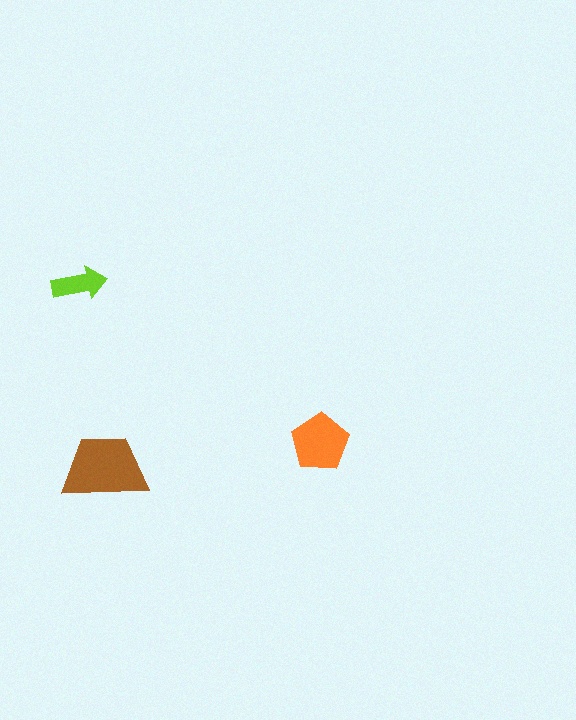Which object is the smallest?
The lime arrow.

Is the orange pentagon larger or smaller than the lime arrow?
Larger.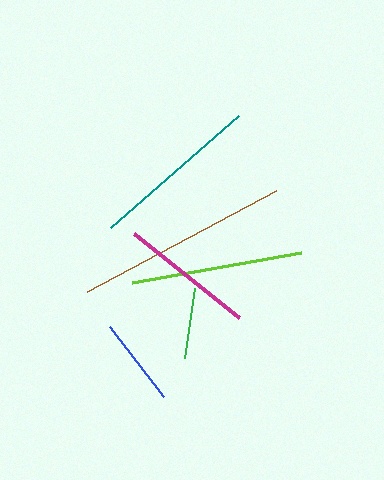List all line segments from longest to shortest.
From longest to shortest: brown, lime, teal, magenta, blue, green.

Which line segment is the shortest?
The green line is the shortest at approximately 70 pixels.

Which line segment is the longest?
The brown line is the longest at approximately 214 pixels.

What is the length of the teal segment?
The teal segment is approximately 170 pixels long.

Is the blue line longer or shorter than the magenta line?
The magenta line is longer than the blue line.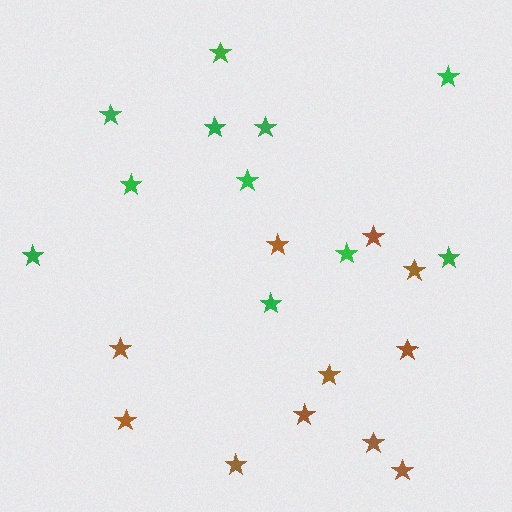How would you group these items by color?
There are 2 groups: one group of brown stars (11) and one group of green stars (11).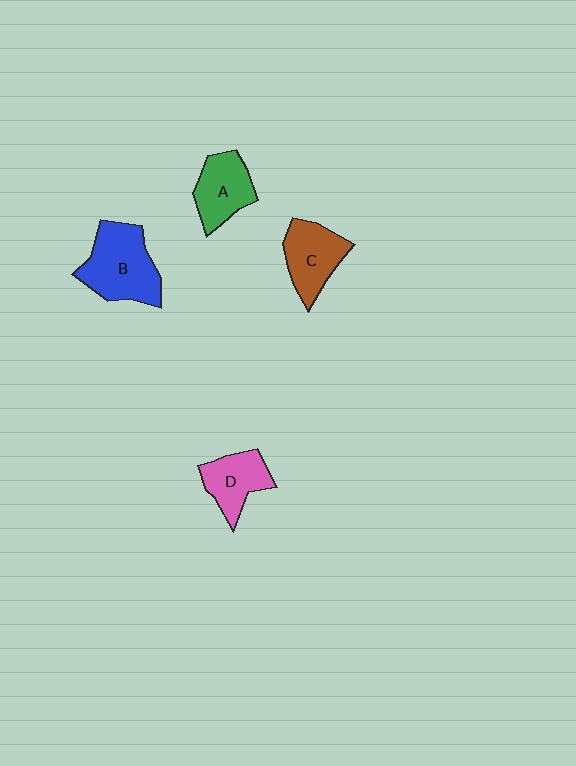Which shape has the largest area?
Shape B (blue).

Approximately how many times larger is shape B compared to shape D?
Approximately 1.5 times.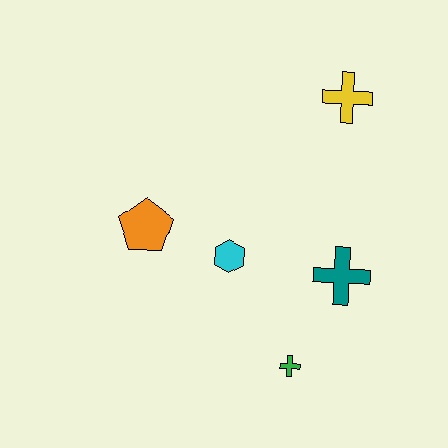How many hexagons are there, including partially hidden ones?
There is 1 hexagon.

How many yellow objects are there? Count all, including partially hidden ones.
There is 1 yellow object.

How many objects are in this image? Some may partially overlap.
There are 5 objects.